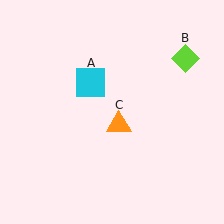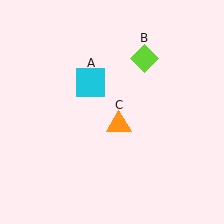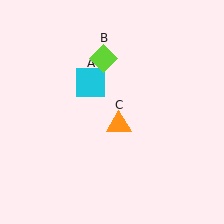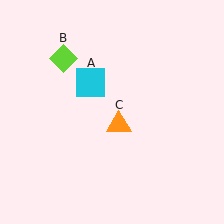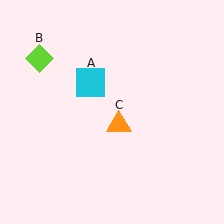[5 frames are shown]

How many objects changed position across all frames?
1 object changed position: lime diamond (object B).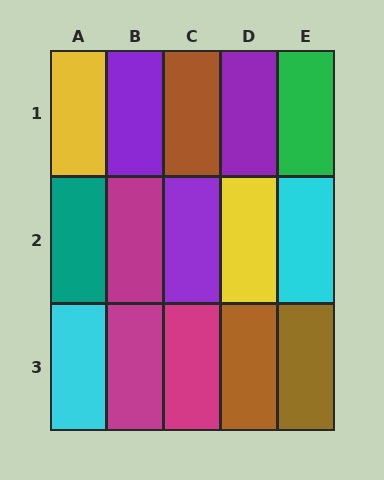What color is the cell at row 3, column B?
Magenta.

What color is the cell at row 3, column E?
Brown.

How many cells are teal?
1 cell is teal.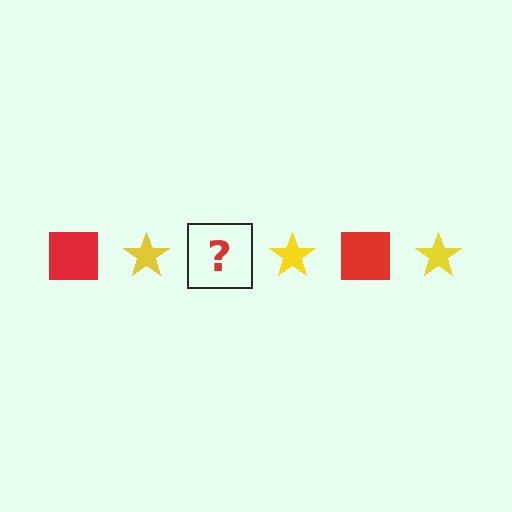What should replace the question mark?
The question mark should be replaced with a red square.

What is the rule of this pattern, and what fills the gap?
The rule is that the pattern alternates between red square and yellow star. The gap should be filled with a red square.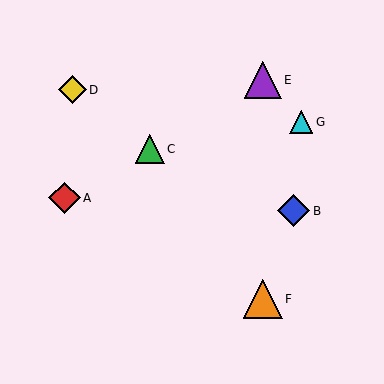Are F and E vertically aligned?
Yes, both are at x≈263.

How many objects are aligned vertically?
2 objects (E, F) are aligned vertically.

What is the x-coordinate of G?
Object G is at x≈301.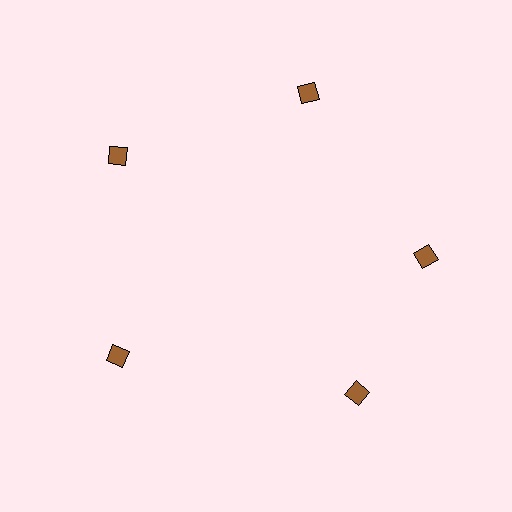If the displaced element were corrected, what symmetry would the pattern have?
It would have 5-fold rotational symmetry — the pattern would map onto itself every 72 degrees.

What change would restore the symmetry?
The symmetry would be restored by rotating it back into even spacing with its neighbors so that all 5 diamonds sit at equal angles and equal distance from the center.